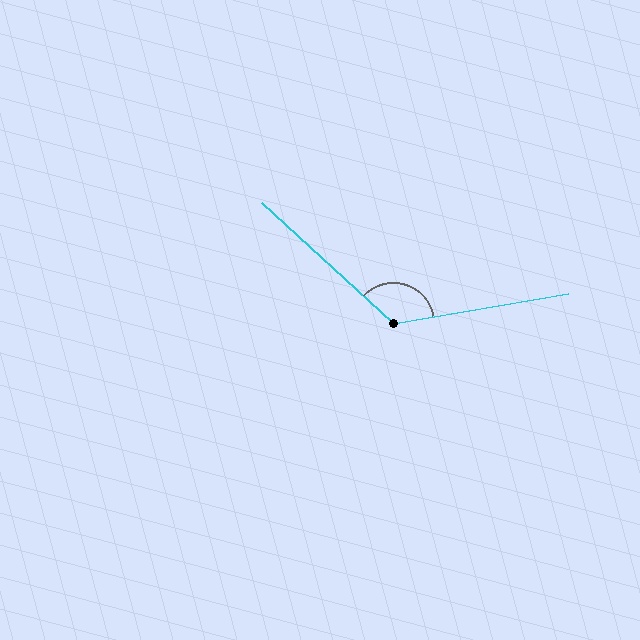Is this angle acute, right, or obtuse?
It is obtuse.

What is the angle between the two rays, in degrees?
Approximately 128 degrees.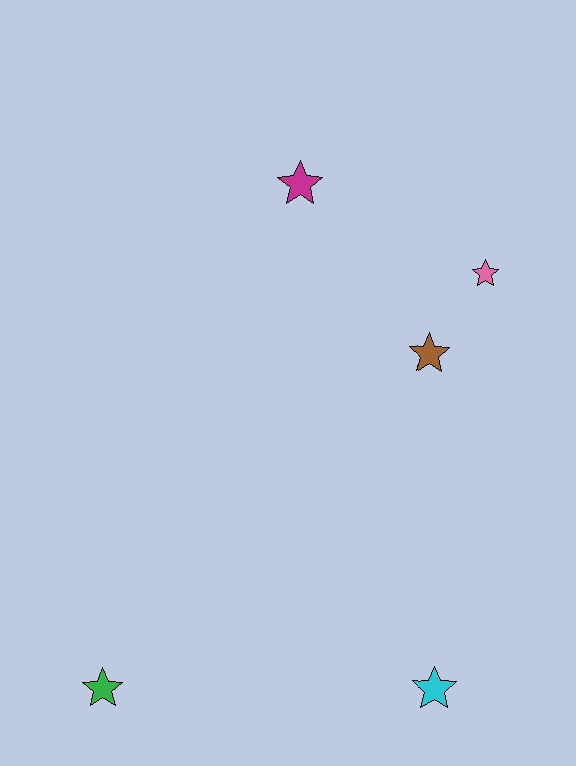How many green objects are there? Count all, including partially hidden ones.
There is 1 green object.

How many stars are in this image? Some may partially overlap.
There are 5 stars.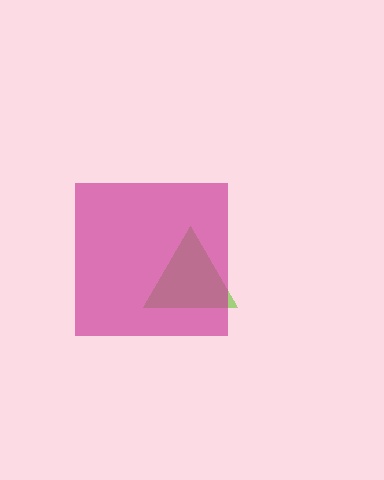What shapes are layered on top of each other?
The layered shapes are: a lime triangle, a magenta square.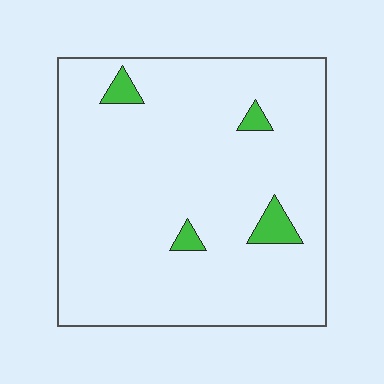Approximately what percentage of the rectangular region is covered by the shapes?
Approximately 5%.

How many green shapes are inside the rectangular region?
4.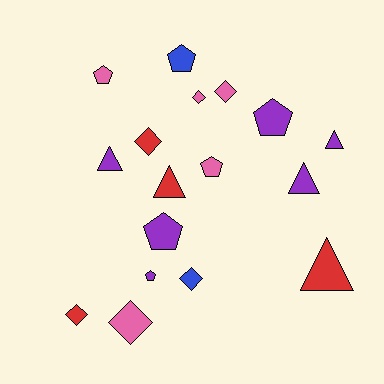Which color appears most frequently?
Purple, with 6 objects.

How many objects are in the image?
There are 17 objects.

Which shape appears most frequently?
Diamond, with 6 objects.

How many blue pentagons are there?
There is 1 blue pentagon.